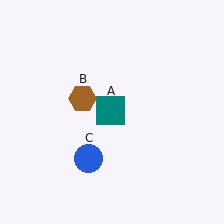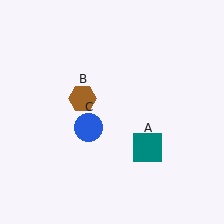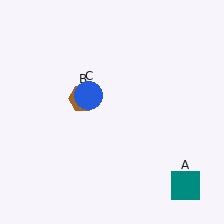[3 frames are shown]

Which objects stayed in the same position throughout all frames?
Brown hexagon (object B) remained stationary.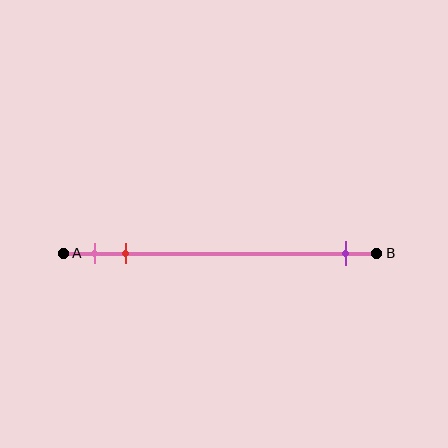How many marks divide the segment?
There are 3 marks dividing the segment.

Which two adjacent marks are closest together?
The pink and red marks are the closest adjacent pair.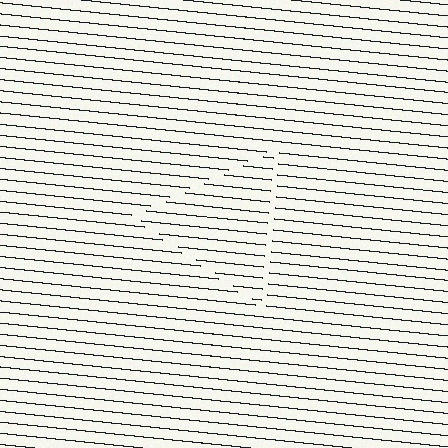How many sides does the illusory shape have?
3 sides — the line-ends trace a triangle.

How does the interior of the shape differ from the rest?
The interior of the shape contains the same grating, shifted by half a period — the contour is defined by the phase discontinuity where line-ends from the inner and outer gratings abut.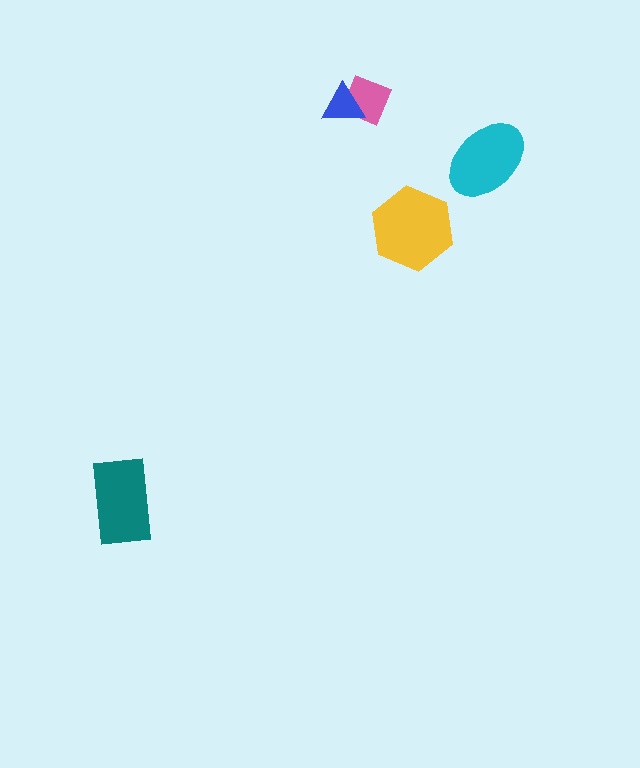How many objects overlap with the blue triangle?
1 object overlaps with the blue triangle.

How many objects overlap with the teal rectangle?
0 objects overlap with the teal rectangle.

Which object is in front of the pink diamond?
The blue triangle is in front of the pink diamond.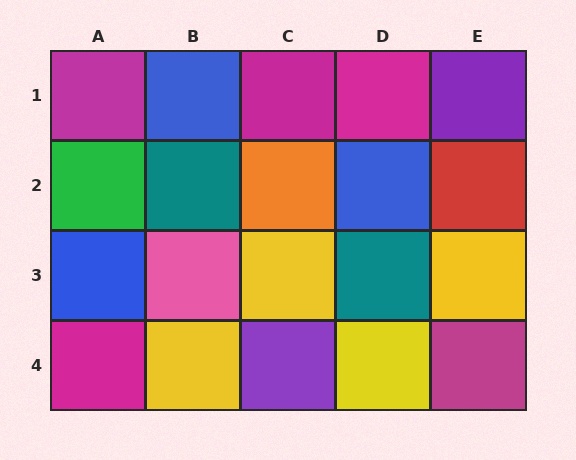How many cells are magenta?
5 cells are magenta.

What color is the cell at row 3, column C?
Yellow.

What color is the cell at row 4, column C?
Purple.